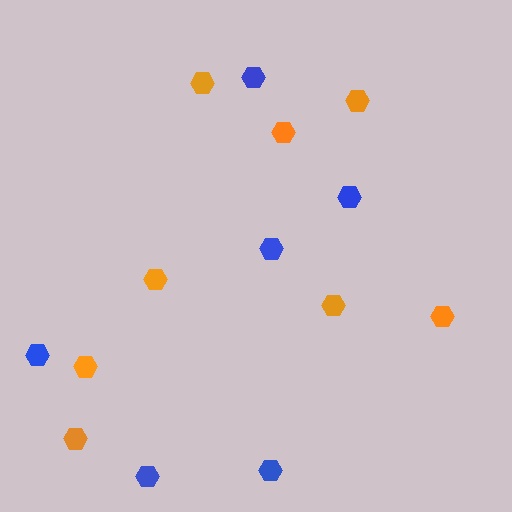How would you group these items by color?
There are 2 groups: one group of blue hexagons (6) and one group of orange hexagons (8).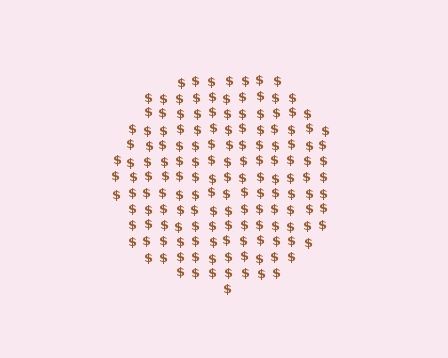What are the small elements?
The small elements are dollar signs.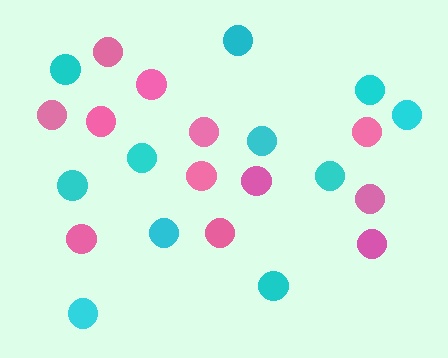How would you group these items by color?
There are 2 groups: one group of pink circles (12) and one group of cyan circles (11).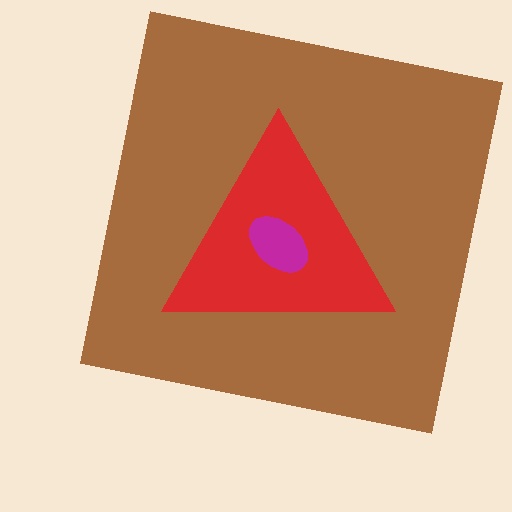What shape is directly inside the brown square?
The red triangle.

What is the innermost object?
The magenta ellipse.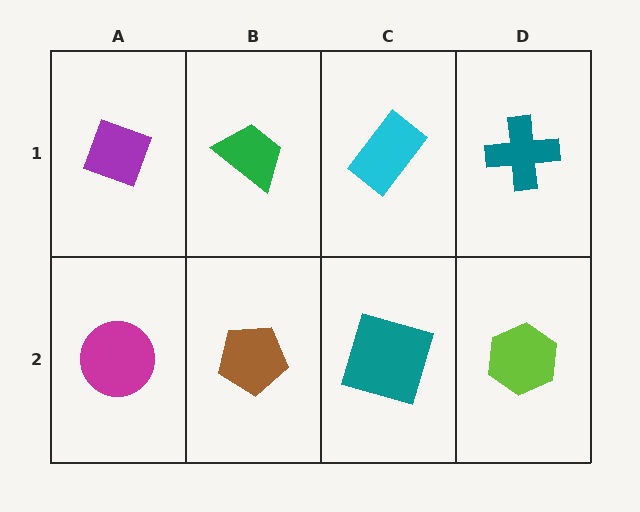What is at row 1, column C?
A cyan rectangle.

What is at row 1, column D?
A teal cross.